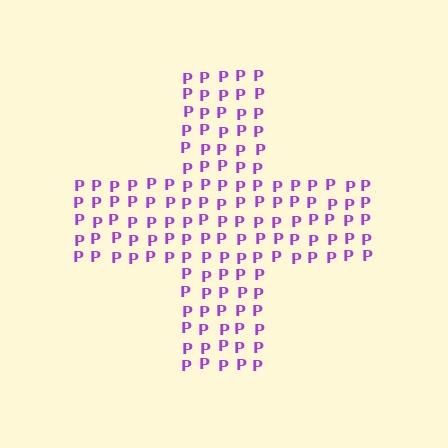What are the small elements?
The small elements are letter P's.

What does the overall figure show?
The overall figure shows a cross.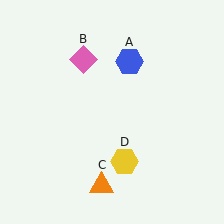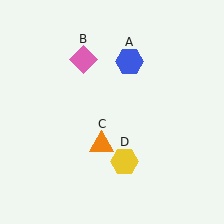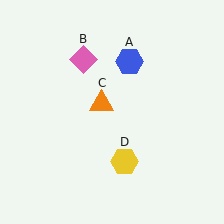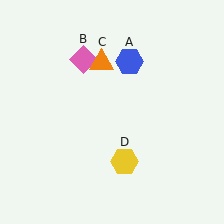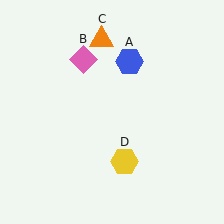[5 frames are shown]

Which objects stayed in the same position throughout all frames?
Blue hexagon (object A) and pink diamond (object B) and yellow hexagon (object D) remained stationary.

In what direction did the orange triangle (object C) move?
The orange triangle (object C) moved up.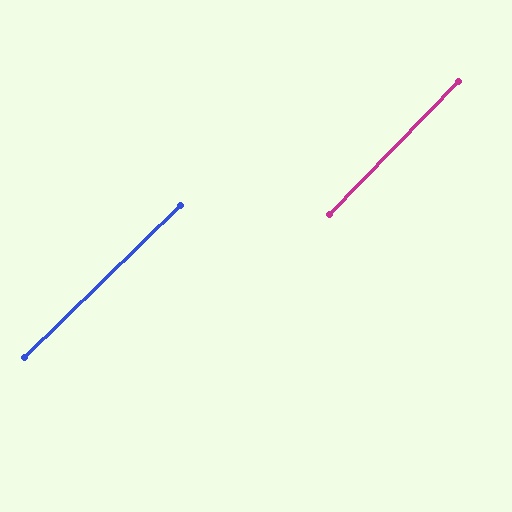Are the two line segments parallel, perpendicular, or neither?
Parallel — their directions differ by only 1.8°.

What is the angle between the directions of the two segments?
Approximately 2 degrees.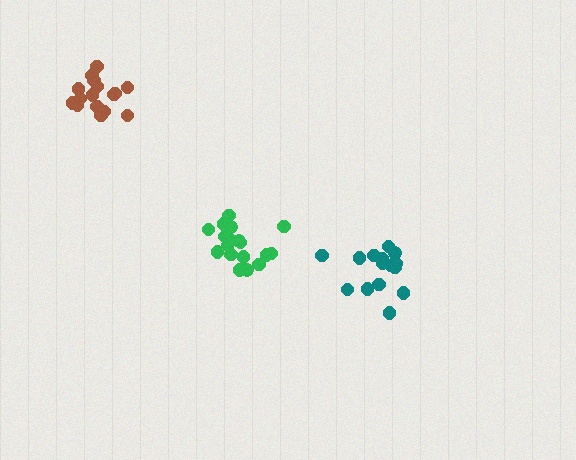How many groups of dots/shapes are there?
There are 3 groups.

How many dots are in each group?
Group 1: 16 dots, Group 2: 18 dots, Group 3: 16 dots (50 total).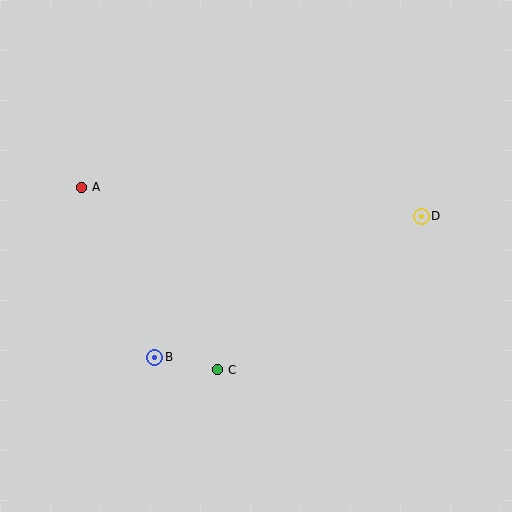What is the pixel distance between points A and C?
The distance between A and C is 228 pixels.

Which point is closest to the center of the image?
Point C at (218, 370) is closest to the center.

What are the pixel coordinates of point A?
Point A is at (82, 187).